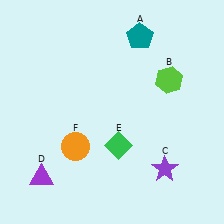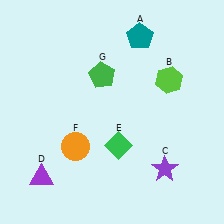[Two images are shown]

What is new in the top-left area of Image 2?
A green pentagon (G) was added in the top-left area of Image 2.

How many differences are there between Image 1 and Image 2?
There is 1 difference between the two images.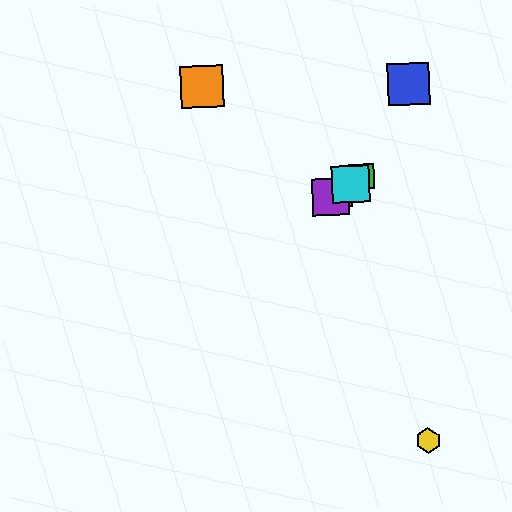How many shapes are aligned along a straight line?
4 shapes (the red square, the green square, the purple square, the cyan square) are aligned along a straight line.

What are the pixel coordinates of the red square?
The red square is at (338, 193).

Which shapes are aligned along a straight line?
The red square, the green square, the purple square, the cyan square are aligned along a straight line.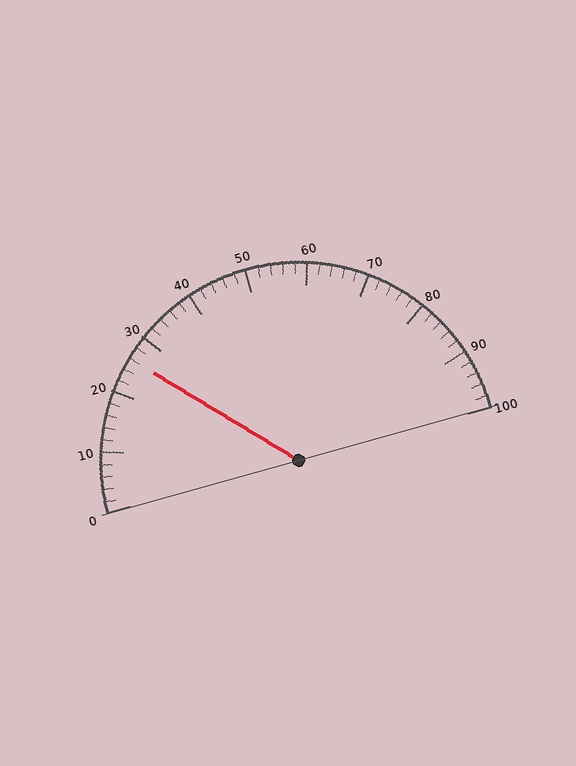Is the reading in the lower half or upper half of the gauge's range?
The reading is in the lower half of the range (0 to 100).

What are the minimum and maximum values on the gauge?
The gauge ranges from 0 to 100.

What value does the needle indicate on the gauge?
The needle indicates approximately 26.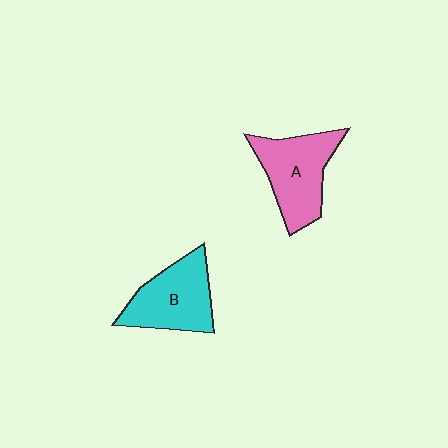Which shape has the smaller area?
Shape B (cyan).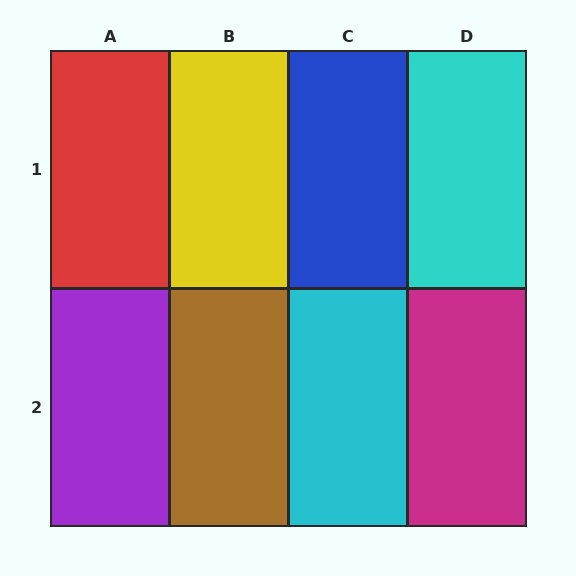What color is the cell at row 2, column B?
Brown.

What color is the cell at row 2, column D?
Magenta.